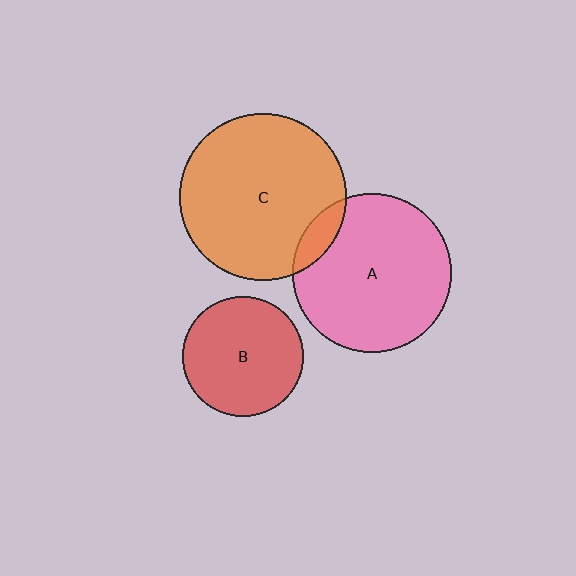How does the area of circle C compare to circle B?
Approximately 1.9 times.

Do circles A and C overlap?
Yes.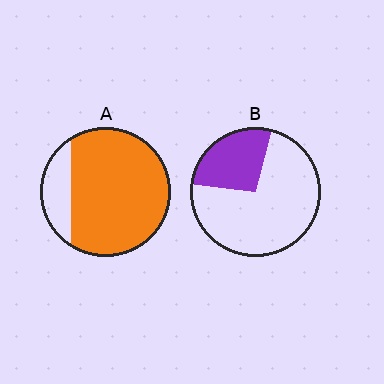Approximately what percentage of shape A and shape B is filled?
A is approximately 80% and B is approximately 25%.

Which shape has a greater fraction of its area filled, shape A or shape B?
Shape A.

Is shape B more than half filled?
No.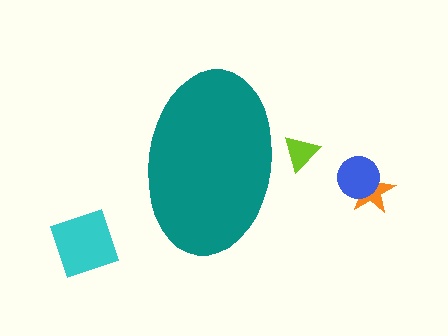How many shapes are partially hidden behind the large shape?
1 shape is partially hidden.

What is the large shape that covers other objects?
A teal ellipse.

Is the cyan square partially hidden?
No, the cyan square is fully visible.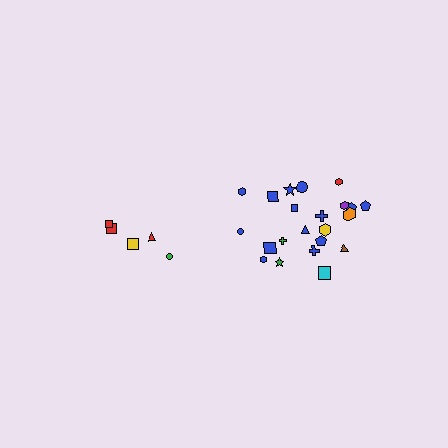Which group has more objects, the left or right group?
The right group.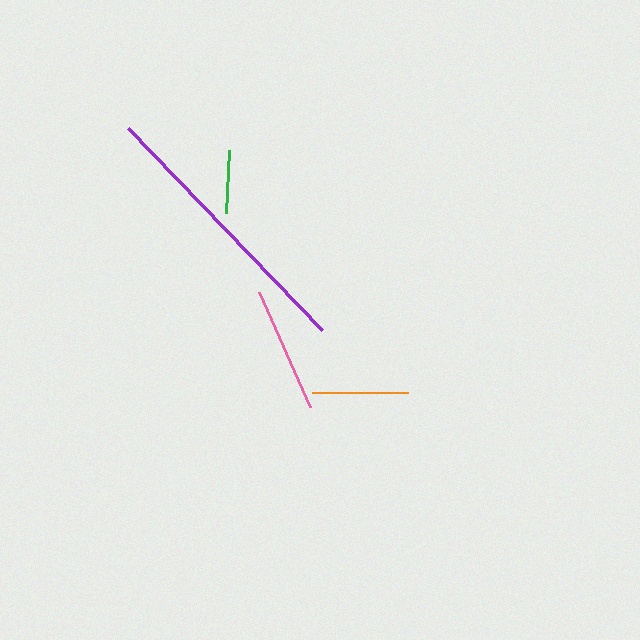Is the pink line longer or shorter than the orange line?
The pink line is longer than the orange line.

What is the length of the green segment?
The green segment is approximately 63 pixels long.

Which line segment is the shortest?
The green line is the shortest at approximately 63 pixels.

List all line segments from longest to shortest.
From longest to shortest: purple, pink, orange, green.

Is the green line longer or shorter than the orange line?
The orange line is longer than the green line.